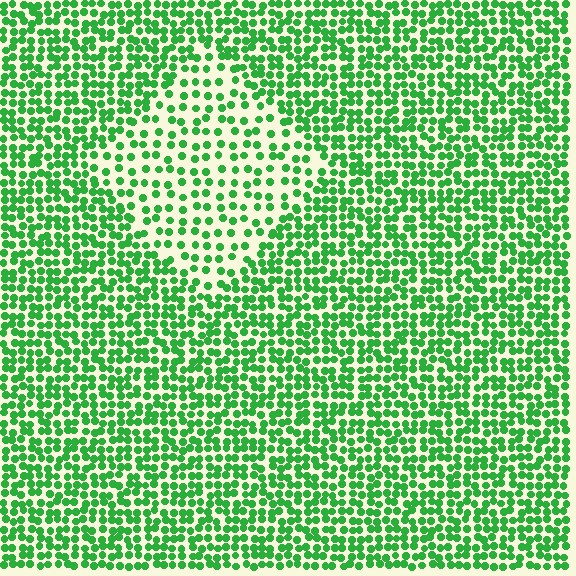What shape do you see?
I see a diamond.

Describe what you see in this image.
The image contains small green elements arranged at two different densities. A diamond-shaped region is visible where the elements are less densely packed than the surrounding area.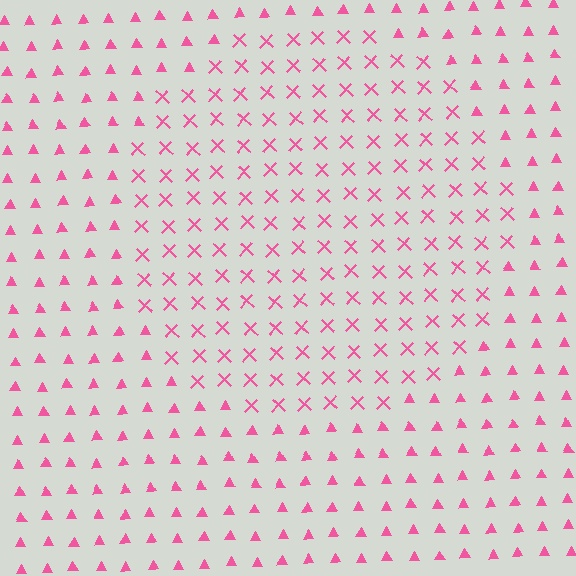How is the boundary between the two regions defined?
The boundary is defined by a change in element shape: X marks inside vs. triangles outside. All elements share the same color and spacing.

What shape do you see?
I see a circle.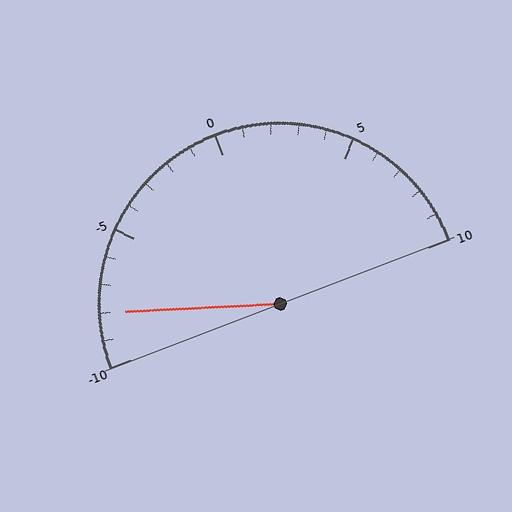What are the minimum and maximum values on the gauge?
The gauge ranges from -10 to 10.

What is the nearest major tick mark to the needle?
The nearest major tick mark is -10.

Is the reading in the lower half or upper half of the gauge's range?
The reading is in the lower half of the range (-10 to 10).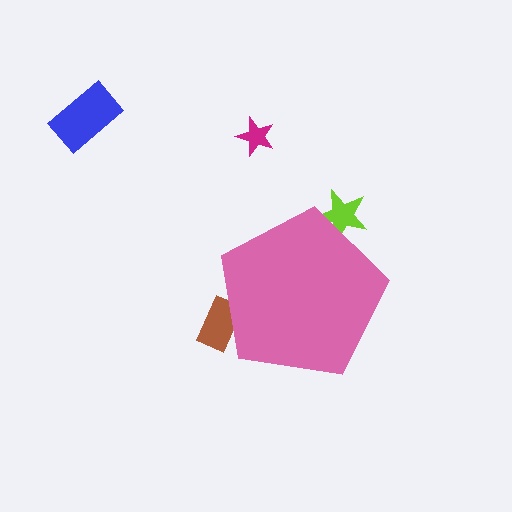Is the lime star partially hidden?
Yes, the lime star is partially hidden behind the pink pentagon.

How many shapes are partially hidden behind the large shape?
2 shapes are partially hidden.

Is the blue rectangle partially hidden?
No, the blue rectangle is fully visible.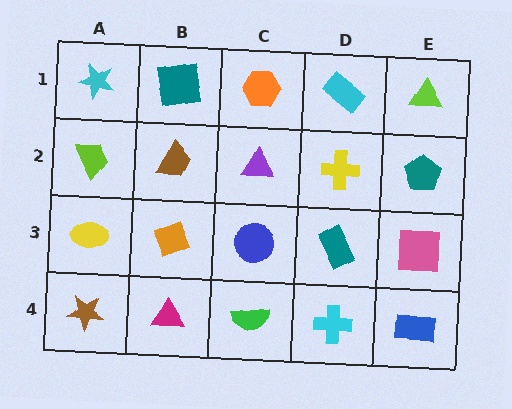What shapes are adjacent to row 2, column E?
A lime triangle (row 1, column E), a pink square (row 3, column E), a yellow cross (row 2, column D).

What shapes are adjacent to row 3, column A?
A lime trapezoid (row 2, column A), a brown star (row 4, column A), an orange diamond (row 3, column B).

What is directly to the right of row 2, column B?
A purple triangle.